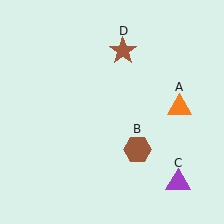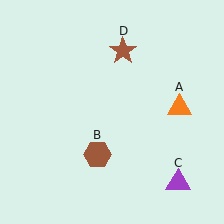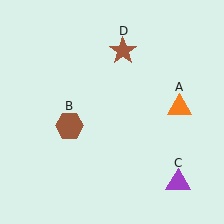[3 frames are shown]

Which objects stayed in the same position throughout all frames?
Orange triangle (object A) and purple triangle (object C) and brown star (object D) remained stationary.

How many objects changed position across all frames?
1 object changed position: brown hexagon (object B).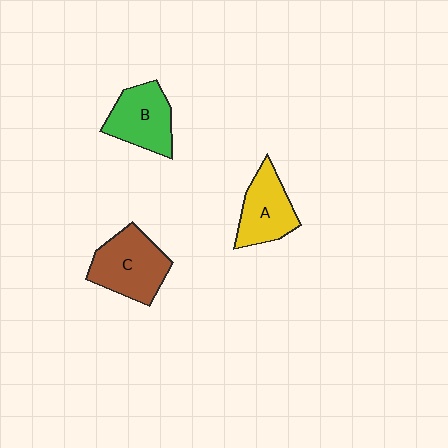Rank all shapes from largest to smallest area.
From largest to smallest: C (brown), B (green), A (yellow).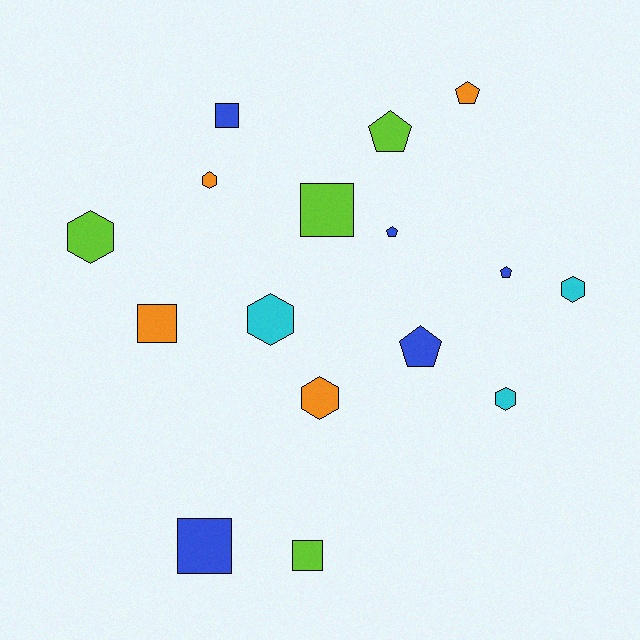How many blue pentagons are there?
There are 3 blue pentagons.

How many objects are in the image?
There are 16 objects.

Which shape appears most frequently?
Hexagon, with 6 objects.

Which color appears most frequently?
Blue, with 5 objects.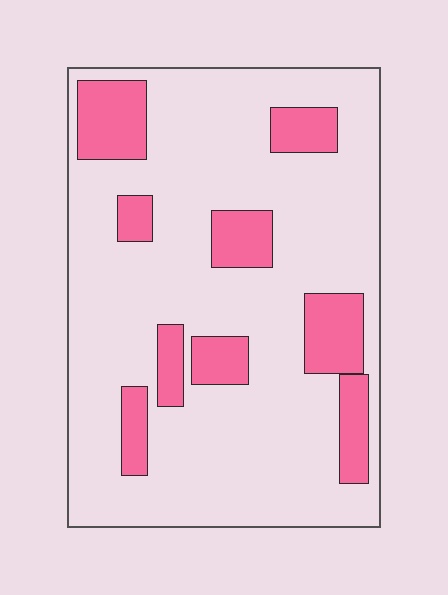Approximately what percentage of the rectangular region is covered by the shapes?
Approximately 20%.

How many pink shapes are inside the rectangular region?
9.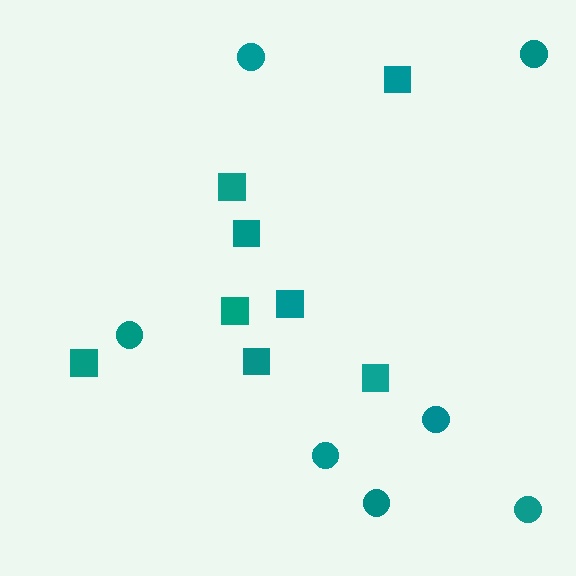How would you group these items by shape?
There are 2 groups: one group of circles (7) and one group of squares (8).